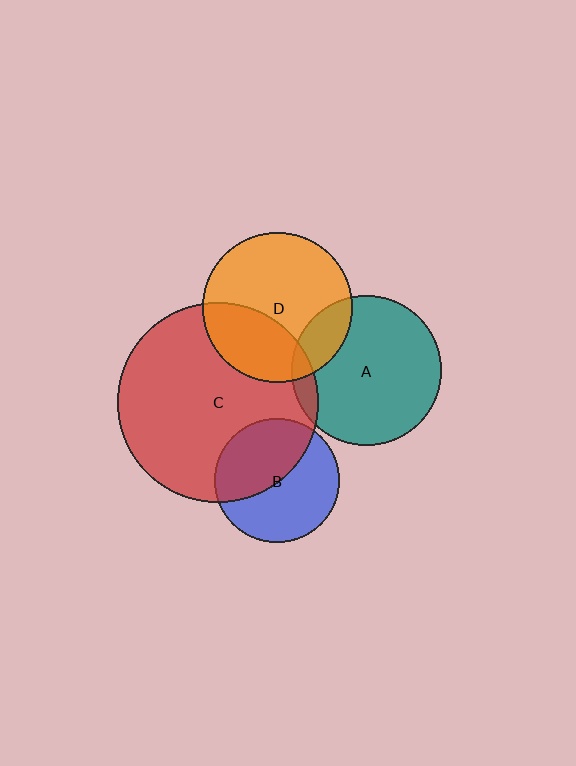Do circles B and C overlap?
Yes.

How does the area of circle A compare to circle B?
Approximately 1.4 times.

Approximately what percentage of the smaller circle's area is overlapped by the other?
Approximately 45%.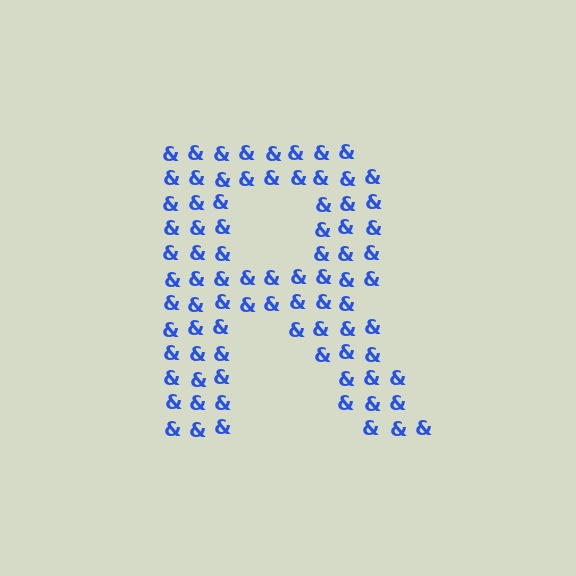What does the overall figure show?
The overall figure shows the letter R.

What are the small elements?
The small elements are ampersands.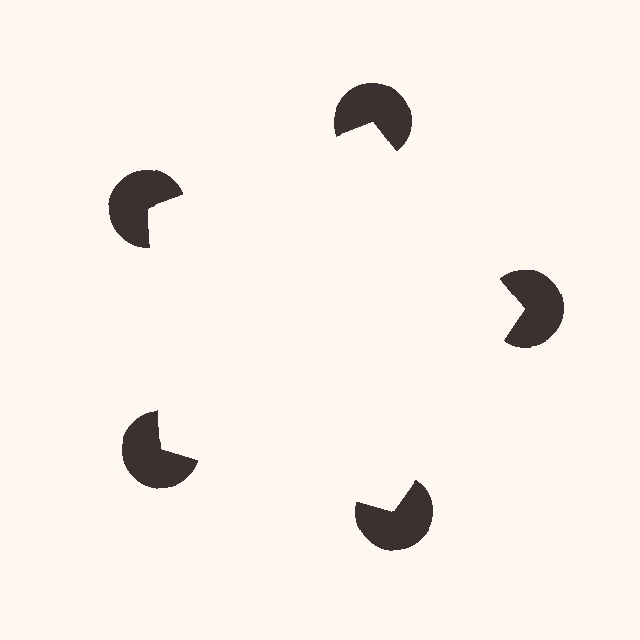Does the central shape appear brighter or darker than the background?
It typically appears slightly brighter than the background, even though no actual brightness change is drawn.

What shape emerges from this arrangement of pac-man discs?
An illusory pentagon — its edges are inferred from the aligned wedge cuts in the pac-man discs, not physically drawn.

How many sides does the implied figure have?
5 sides.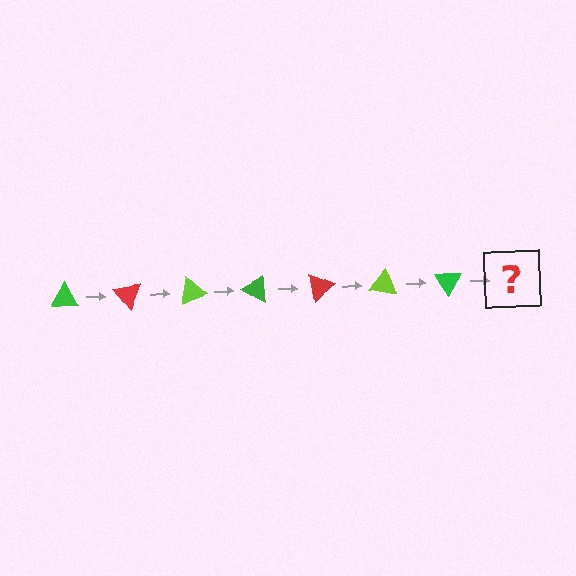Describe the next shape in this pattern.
It should be a red triangle, rotated 350 degrees from the start.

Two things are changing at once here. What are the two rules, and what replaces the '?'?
The two rules are that it rotates 50 degrees each step and the color cycles through green, red, and lime. The '?' should be a red triangle, rotated 350 degrees from the start.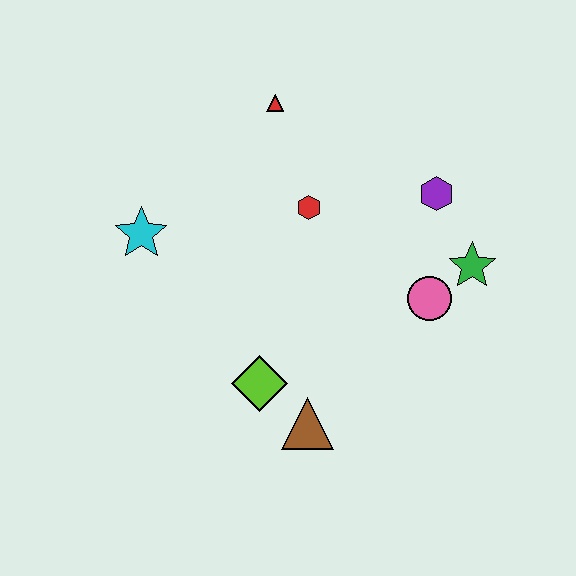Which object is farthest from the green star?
The cyan star is farthest from the green star.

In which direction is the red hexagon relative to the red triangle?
The red hexagon is below the red triangle.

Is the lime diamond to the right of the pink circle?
No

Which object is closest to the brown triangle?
The lime diamond is closest to the brown triangle.